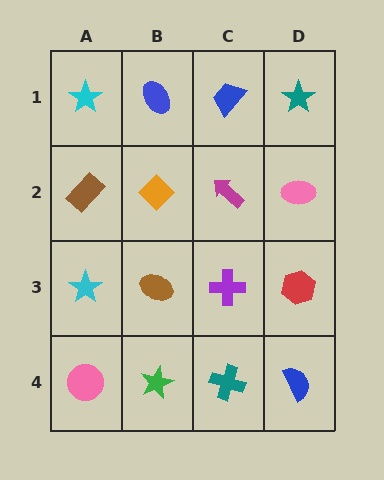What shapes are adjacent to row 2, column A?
A cyan star (row 1, column A), a cyan star (row 3, column A), an orange diamond (row 2, column B).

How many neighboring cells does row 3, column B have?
4.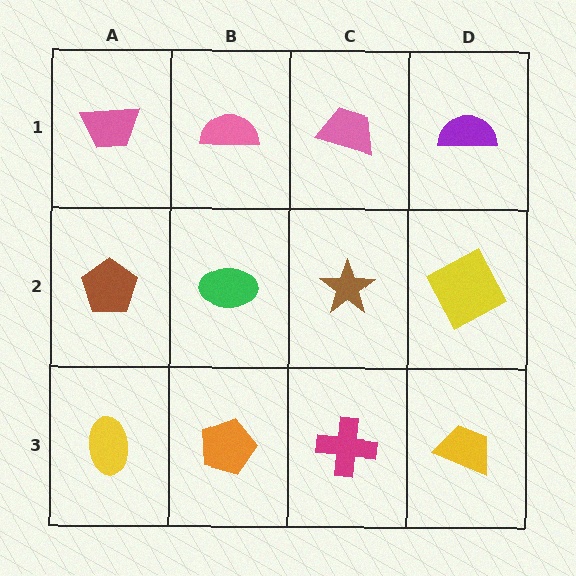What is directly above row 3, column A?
A brown pentagon.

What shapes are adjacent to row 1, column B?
A green ellipse (row 2, column B), a pink trapezoid (row 1, column A), a pink trapezoid (row 1, column C).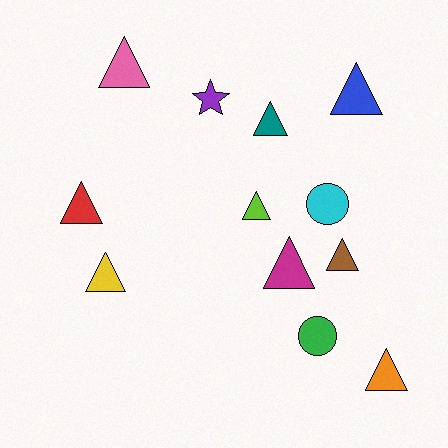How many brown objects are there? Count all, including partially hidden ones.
There is 1 brown object.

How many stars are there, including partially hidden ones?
There is 1 star.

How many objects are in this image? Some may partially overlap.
There are 12 objects.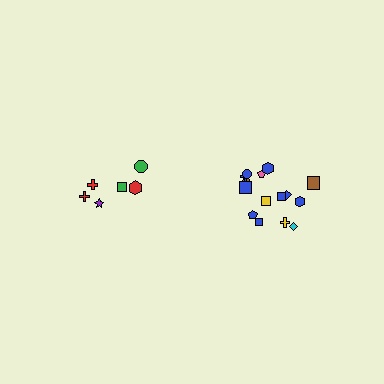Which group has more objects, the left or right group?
The right group.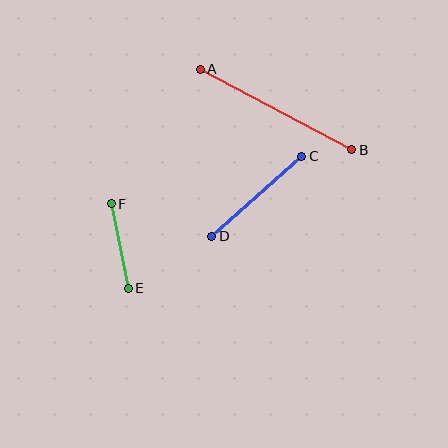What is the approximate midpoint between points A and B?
The midpoint is at approximately (276, 109) pixels.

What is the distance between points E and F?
The distance is approximately 86 pixels.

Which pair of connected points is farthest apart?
Points A and B are farthest apart.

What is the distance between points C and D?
The distance is approximately 121 pixels.